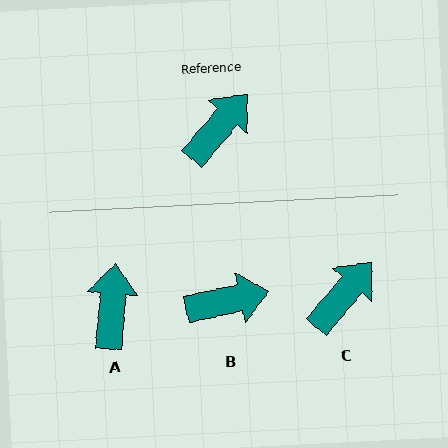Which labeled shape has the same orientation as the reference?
C.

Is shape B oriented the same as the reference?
No, it is off by about 37 degrees.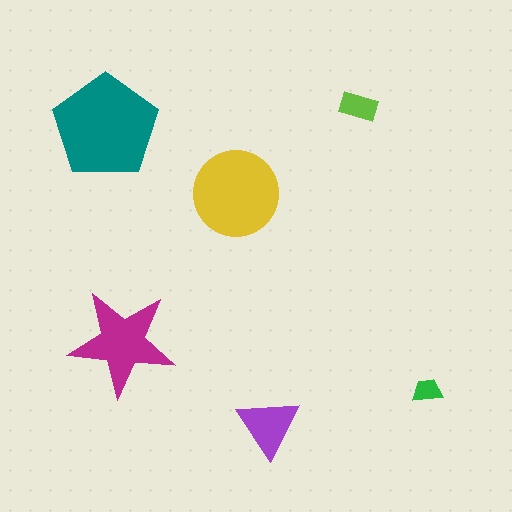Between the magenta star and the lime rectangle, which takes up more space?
The magenta star.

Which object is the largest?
The teal pentagon.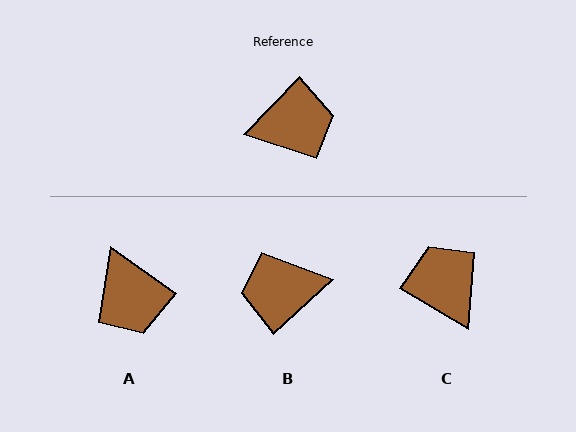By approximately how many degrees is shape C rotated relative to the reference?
Approximately 104 degrees counter-clockwise.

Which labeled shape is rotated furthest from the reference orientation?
B, about 177 degrees away.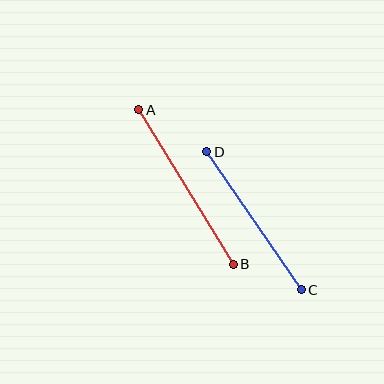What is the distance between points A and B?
The distance is approximately 181 pixels.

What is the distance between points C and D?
The distance is approximately 167 pixels.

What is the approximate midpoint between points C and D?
The midpoint is at approximately (254, 221) pixels.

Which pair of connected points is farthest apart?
Points A and B are farthest apart.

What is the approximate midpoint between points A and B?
The midpoint is at approximately (186, 187) pixels.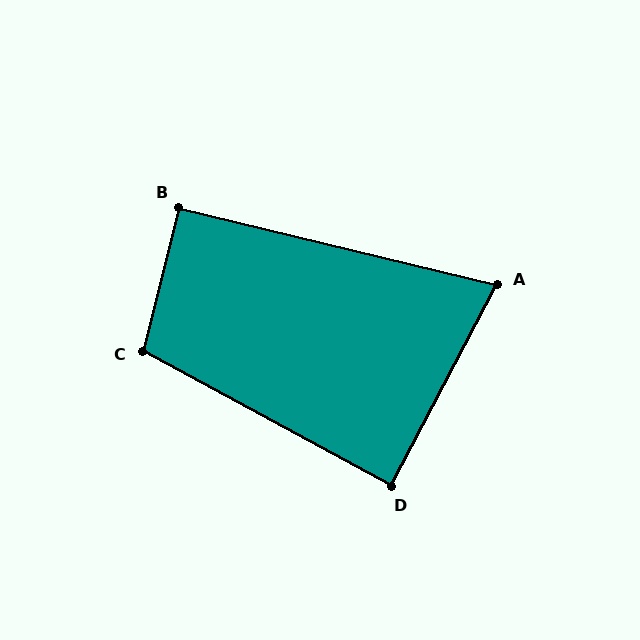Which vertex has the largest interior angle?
C, at approximately 104 degrees.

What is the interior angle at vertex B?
Approximately 91 degrees (approximately right).